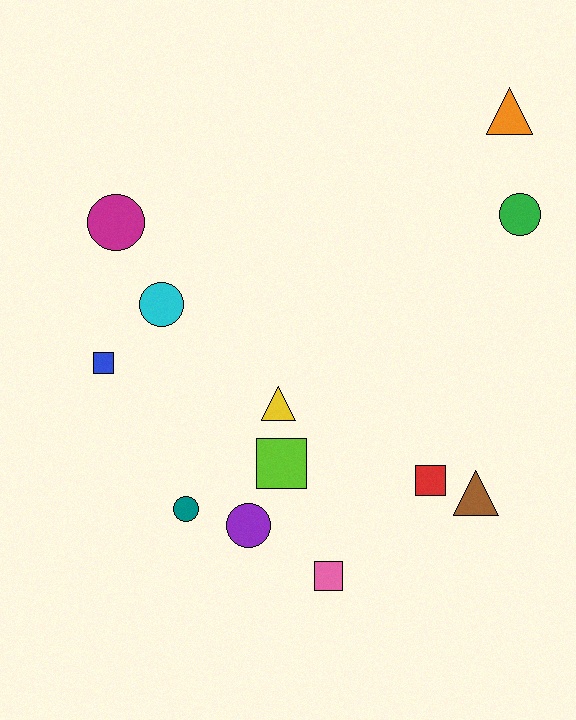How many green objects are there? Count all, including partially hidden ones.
There is 1 green object.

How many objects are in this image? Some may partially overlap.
There are 12 objects.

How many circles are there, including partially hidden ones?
There are 5 circles.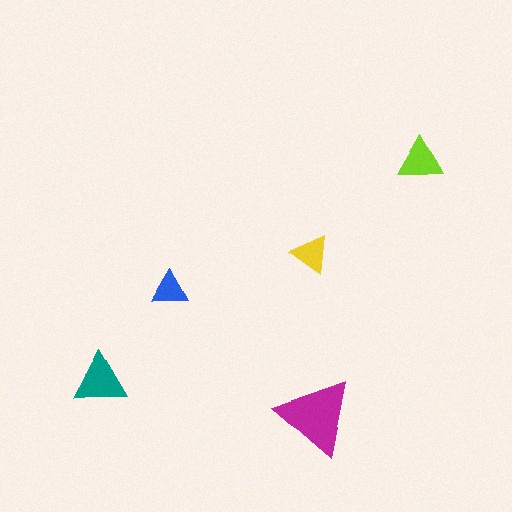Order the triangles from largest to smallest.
the magenta one, the teal one, the lime one, the yellow one, the blue one.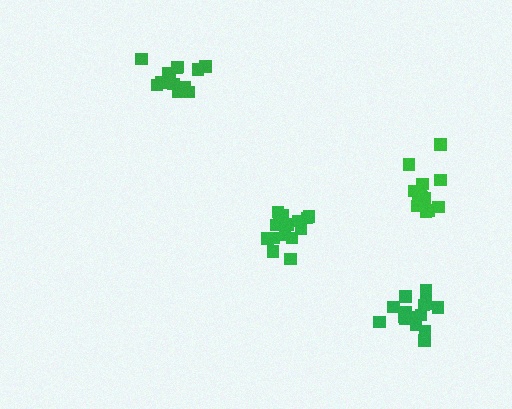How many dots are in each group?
Group 1: 16 dots, Group 2: 15 dots, Group 3: 13 dots, Group 4: 14 dots (58 total).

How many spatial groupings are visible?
There are 4 spatial groupings.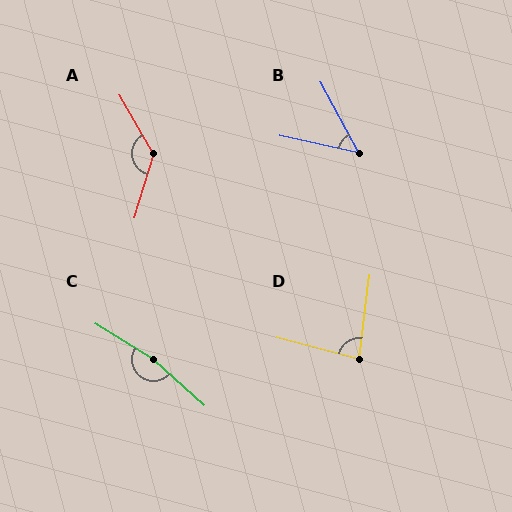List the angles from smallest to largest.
B (49°), D (82°), A (133°), C (170°).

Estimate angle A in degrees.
Approximately 133 degrees.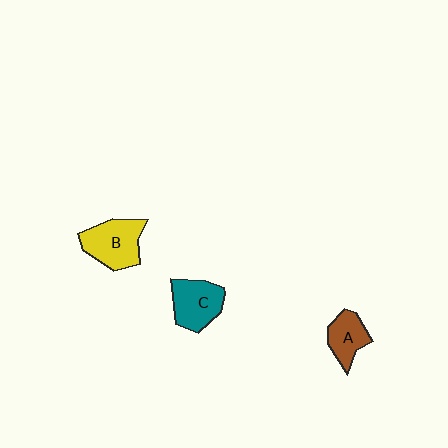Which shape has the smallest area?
Shape A (brown).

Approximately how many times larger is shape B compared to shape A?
Approximately 1.5 times.